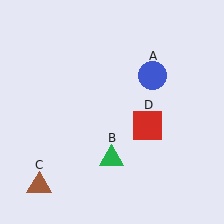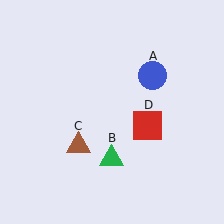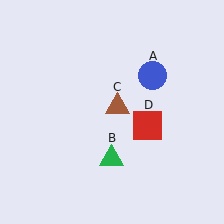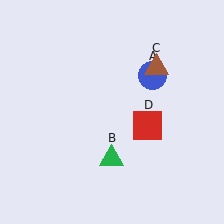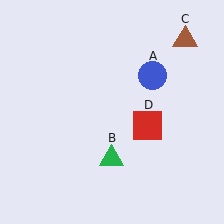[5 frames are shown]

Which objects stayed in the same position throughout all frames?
Blue circle (object A) and green triangle (object B) and red square (object D) remained stationary.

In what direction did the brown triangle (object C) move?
The brown triangle (object C) moved up and to the right.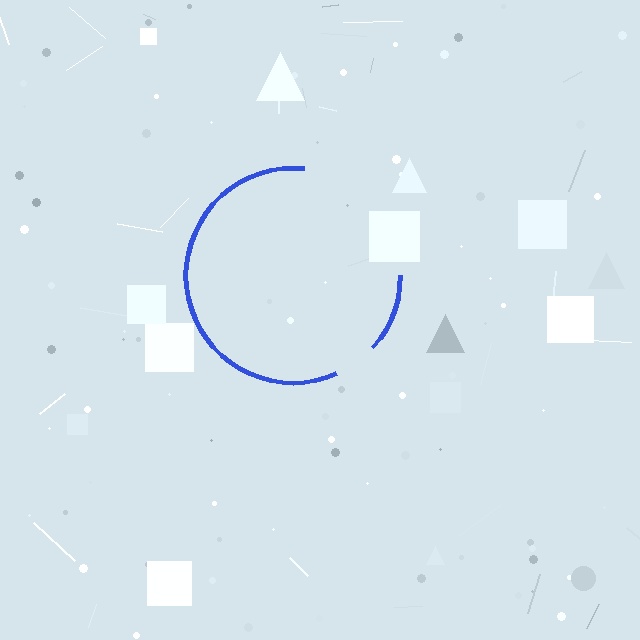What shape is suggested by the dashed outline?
The dashed outline suggests a circle.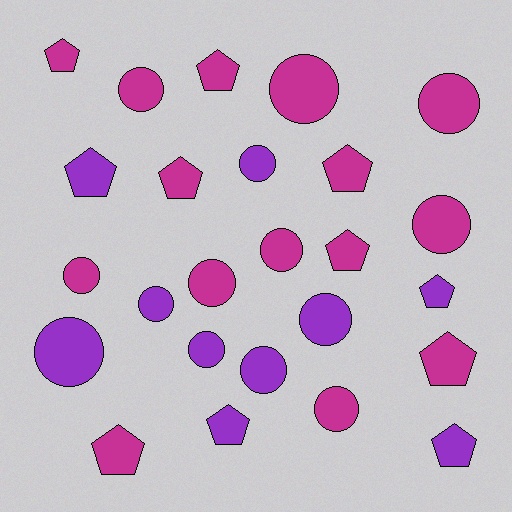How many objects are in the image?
There are 25 objects.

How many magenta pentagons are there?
There are 7 magenta pentagons.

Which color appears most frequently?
Magenta, with 15 objects.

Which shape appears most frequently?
Circle, with 14 objects.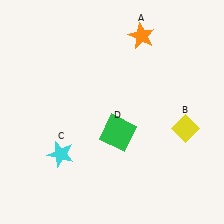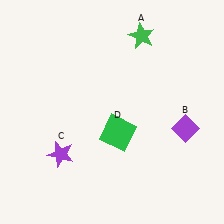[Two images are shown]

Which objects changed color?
A changed from orange to green. B changed from yellow to purple. C changed from cyan to purple.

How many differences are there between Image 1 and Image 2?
There are 3 differences between the two images.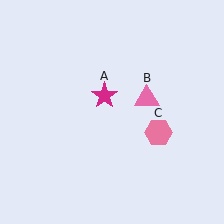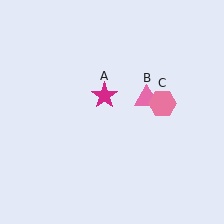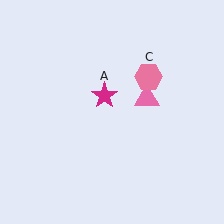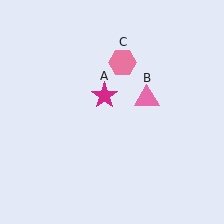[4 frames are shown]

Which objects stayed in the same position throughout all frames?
Magenta star (object A) and pink triangle (object B) remained stationary.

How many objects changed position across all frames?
1 object changed position: pink hexagon (object C).